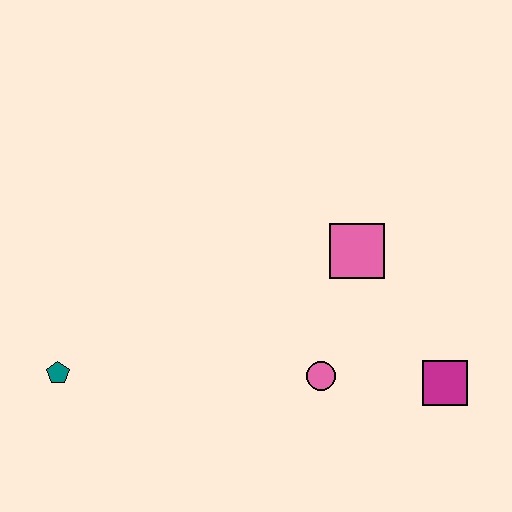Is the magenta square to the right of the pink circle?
Yes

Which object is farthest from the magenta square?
The teal pentagon is farthest from the magenta square.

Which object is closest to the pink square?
The pink circle is closest to the pink square.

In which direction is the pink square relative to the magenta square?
The pink square is above the magenta square.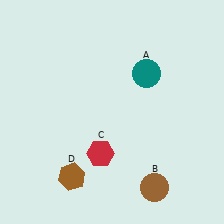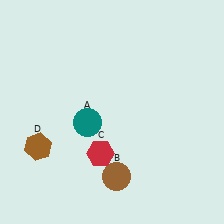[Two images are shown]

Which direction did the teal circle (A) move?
The teal circle (A) moved left.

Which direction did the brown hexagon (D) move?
The brown hexagon (D) moved left.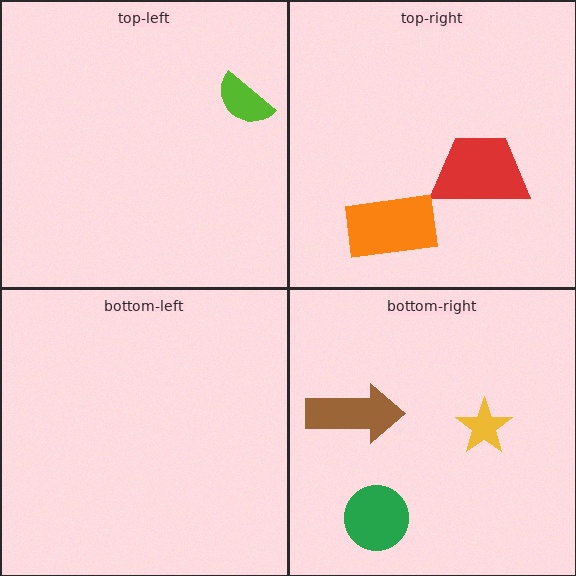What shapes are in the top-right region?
The red trapezoid, the orange rectangle.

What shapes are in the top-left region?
The lime semicircle.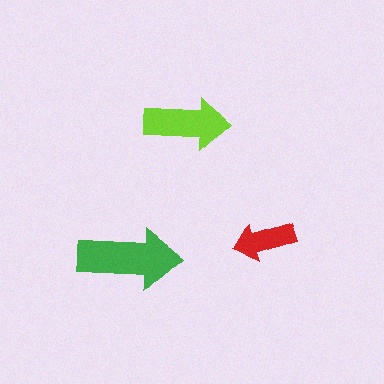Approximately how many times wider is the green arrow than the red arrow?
About 1.5 times wider.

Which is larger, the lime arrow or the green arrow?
The green one.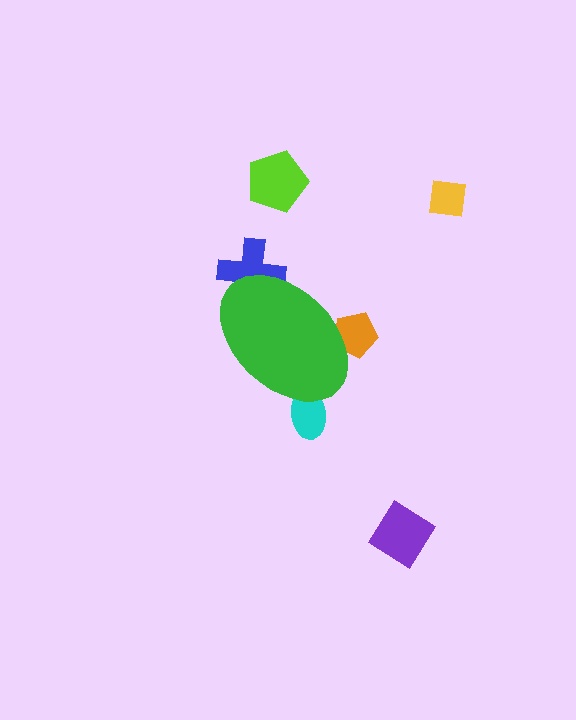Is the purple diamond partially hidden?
No, the purple diamond is fully visible.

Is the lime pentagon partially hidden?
No, the lime pentagon is fully visible.